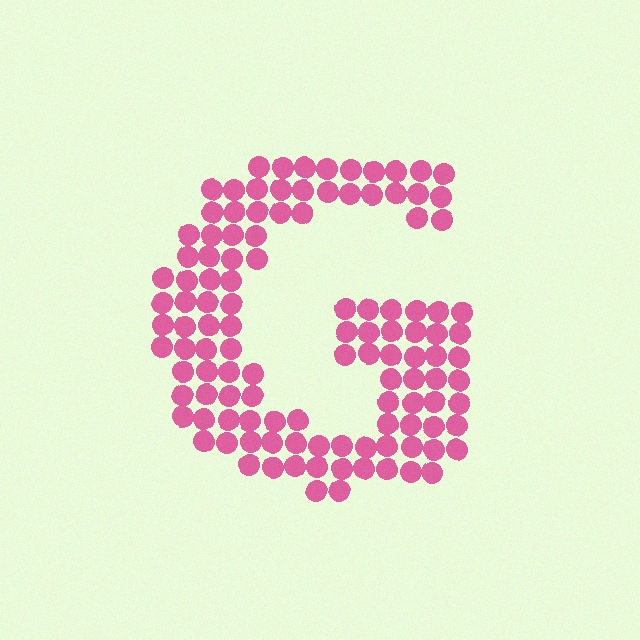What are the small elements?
The small elements are circles.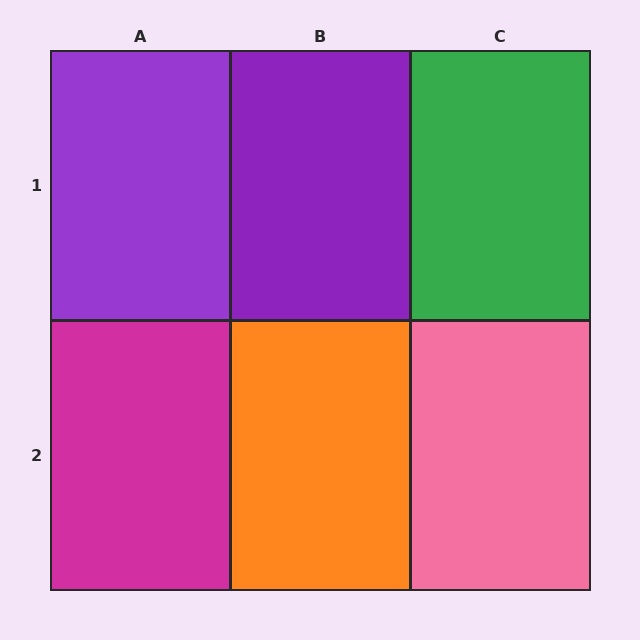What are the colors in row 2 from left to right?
Magenta, orange, pink.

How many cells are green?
1 cell is green.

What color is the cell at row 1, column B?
Purple.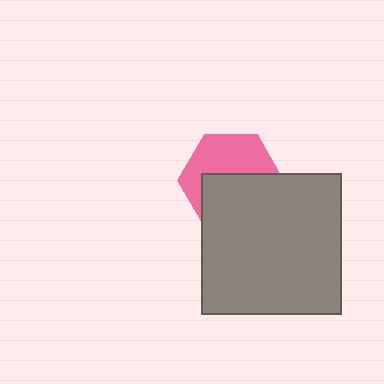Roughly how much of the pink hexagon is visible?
About half of it is visible (roughly 49%).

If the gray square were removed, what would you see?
You would see the complete pink hexagon.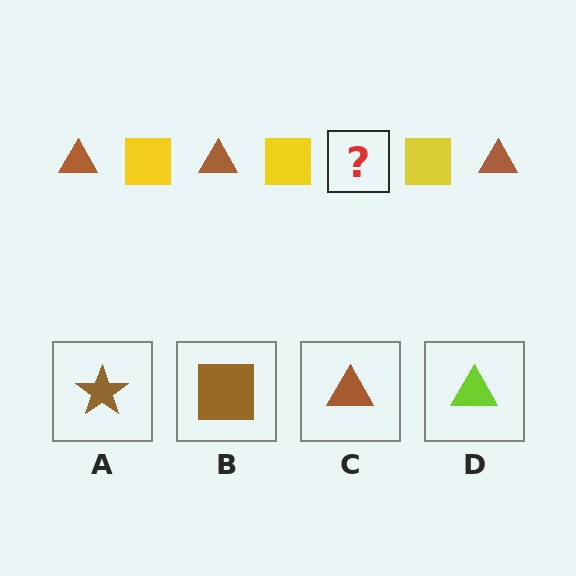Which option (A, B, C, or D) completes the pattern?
C.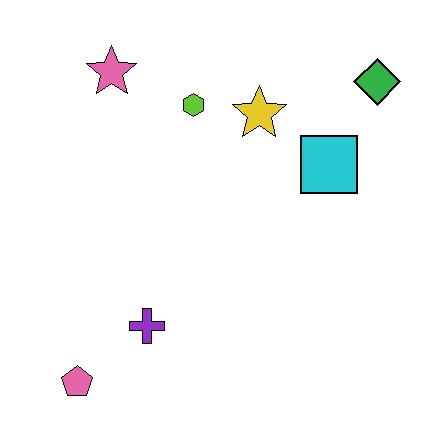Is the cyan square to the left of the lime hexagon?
No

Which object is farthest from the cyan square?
The pink pentagon is farthest from the cyan square.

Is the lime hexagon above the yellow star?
Yes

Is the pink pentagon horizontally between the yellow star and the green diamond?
No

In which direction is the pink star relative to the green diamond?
The pink star is to the left of the green diamond.